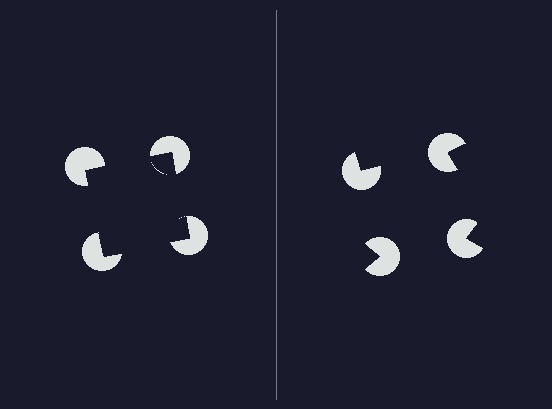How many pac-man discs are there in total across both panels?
8 — 4 on each side.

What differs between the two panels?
The pac-man discs are positioned identically on both sides; only the wedge orientations differ. On the left they align to a square; on the right they are misaligned.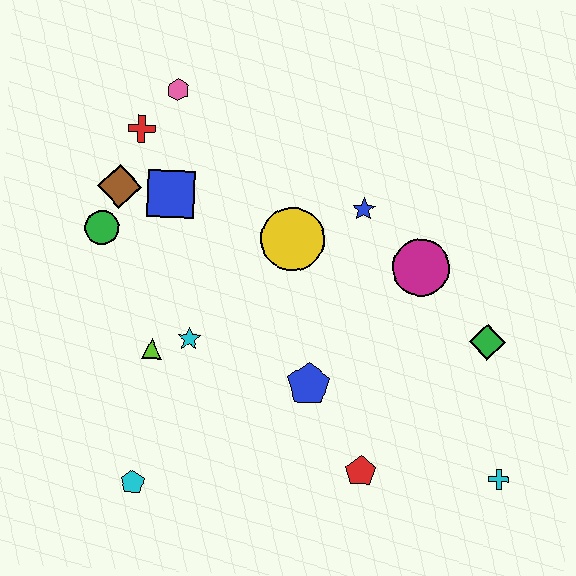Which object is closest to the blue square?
The brown diamond is closest to the blue square.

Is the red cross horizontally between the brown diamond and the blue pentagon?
Yes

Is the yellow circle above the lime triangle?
Yes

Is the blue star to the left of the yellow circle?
No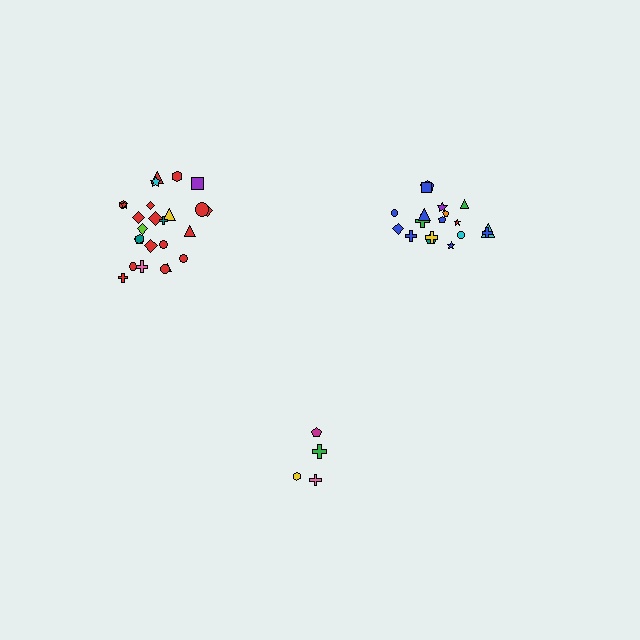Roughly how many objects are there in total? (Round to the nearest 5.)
Roughly 45 objects in total.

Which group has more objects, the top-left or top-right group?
The top-left group.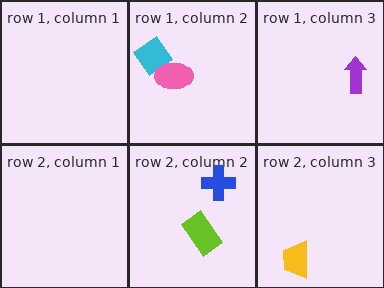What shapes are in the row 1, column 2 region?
The cyan diamond, the pink ellipse.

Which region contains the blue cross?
The row 2, column 2 region.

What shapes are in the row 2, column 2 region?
The lime rectangle, the blue cross.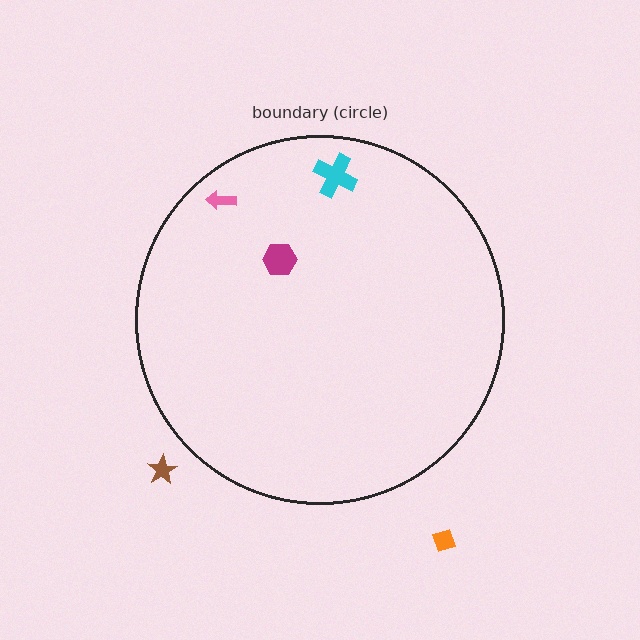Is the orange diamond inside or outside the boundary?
Outside.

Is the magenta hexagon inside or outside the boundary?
Inside.